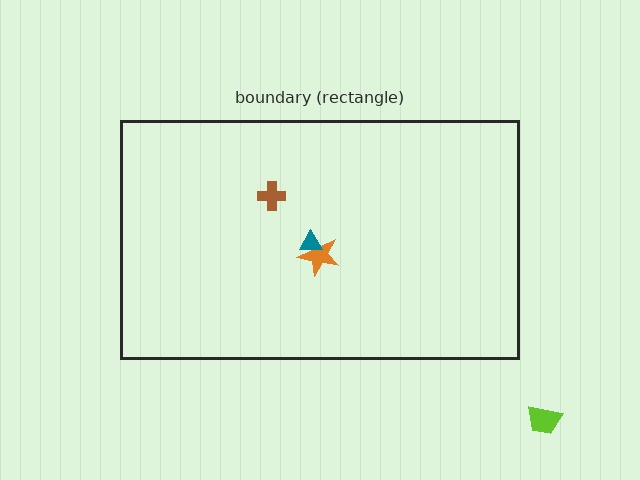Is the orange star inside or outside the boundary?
Inside.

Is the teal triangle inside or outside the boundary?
Inside.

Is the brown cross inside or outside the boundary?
Inside.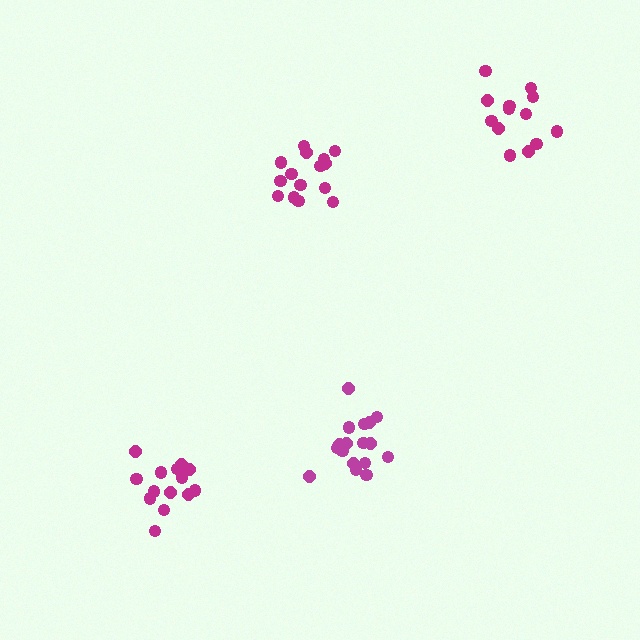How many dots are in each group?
Group 1: 17 dots, Group 2: 15 dots, Group 3: 13 dots, Group 4: 14 dots (59 total).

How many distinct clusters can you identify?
There are 4 distinct clusters.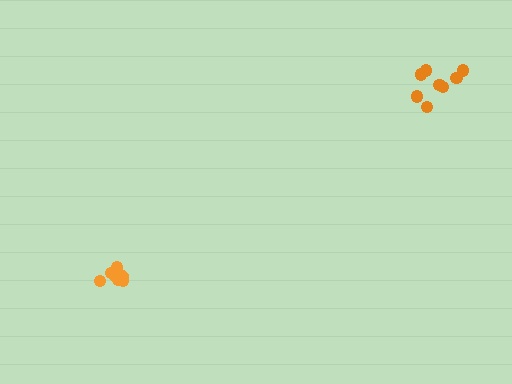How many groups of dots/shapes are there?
There are 2 groups.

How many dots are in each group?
Group 1: 7 dots, Group 2: 8 dots (15 total).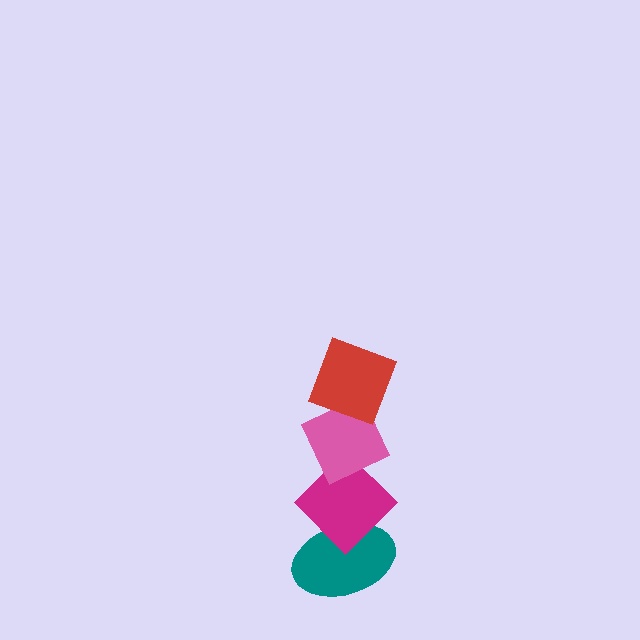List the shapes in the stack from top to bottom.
From top to bottom: the red diamond, the pink diamond, the magenta diamond, the teal ellipse.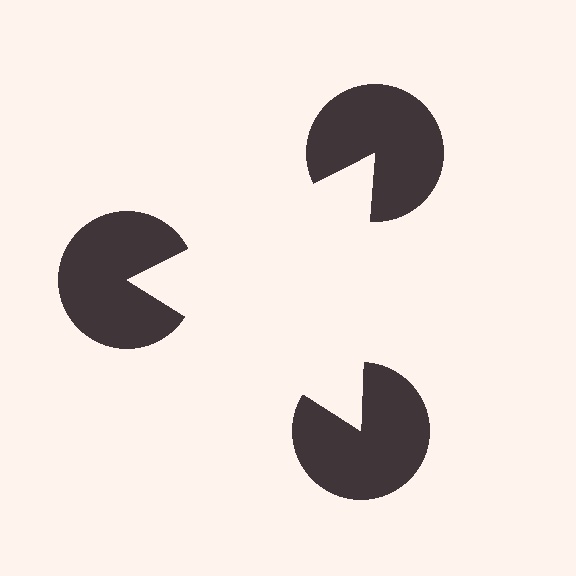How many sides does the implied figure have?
3 sides.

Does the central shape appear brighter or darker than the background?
It typically appears slightly brighter than the background, even though no actual brightness change is drawn.